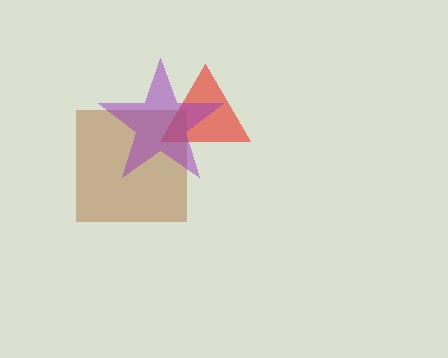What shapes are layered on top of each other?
The layered shapes are: a red triangle, a brown square, a purple star.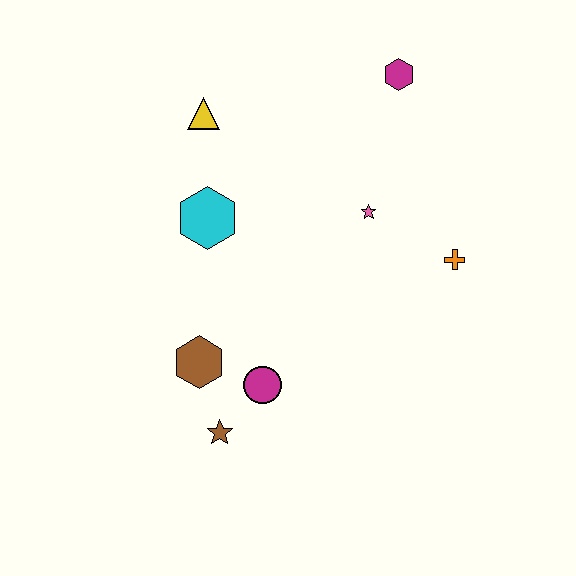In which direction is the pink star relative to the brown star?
The pink star is above the brown star.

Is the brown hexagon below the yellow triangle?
Yes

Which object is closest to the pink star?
The orange cross is closest to the pink star.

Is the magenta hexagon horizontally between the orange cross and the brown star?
Yes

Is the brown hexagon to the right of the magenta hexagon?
No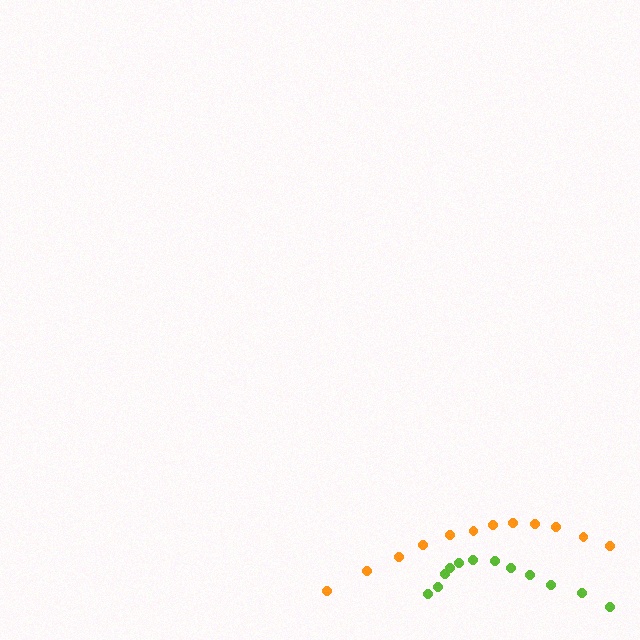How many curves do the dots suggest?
There are 2 distinct paths.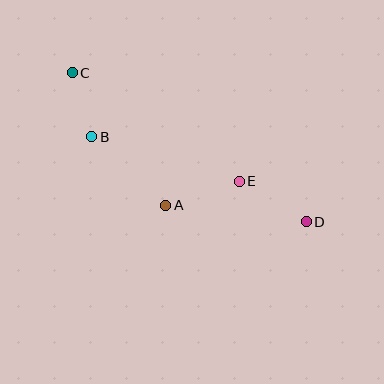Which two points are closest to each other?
Points B and C are closest to each other.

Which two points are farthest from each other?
Points C and D are farthest from each other.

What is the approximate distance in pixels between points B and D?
The distance between B and D is approximately 231 pixels.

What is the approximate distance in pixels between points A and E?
The distance between A and E is approximately 77 pixels.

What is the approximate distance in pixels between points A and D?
The distance between A and D is approximately 142 pixels.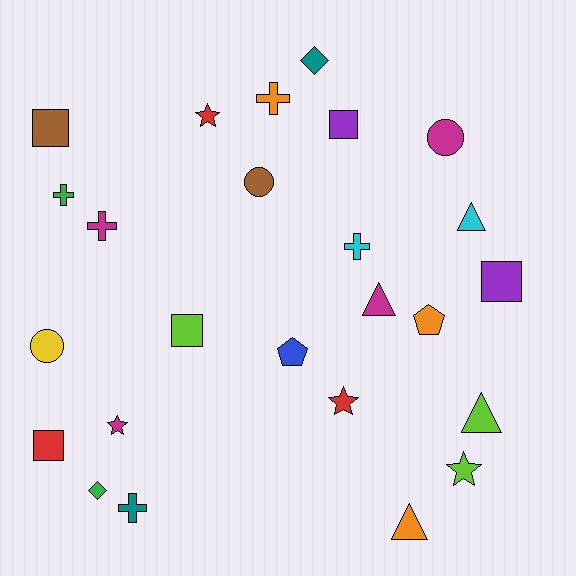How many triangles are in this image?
There are 4 triangles.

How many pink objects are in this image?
There are no pink objects.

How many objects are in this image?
There are 25 objects.